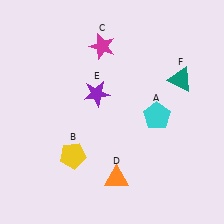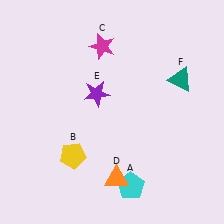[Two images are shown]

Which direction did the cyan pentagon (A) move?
The cyan pentagon (A) moved down.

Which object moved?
The cyan pentagon (A) moved down.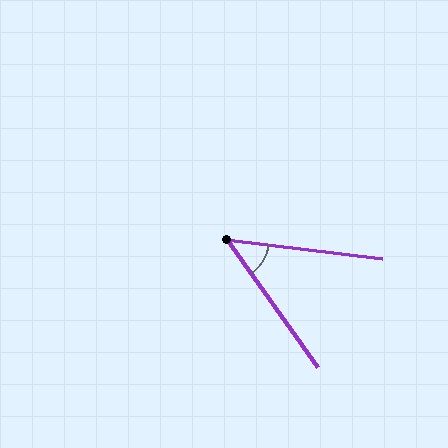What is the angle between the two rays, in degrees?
Approximately 48 degrees.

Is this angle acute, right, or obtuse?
It is acute.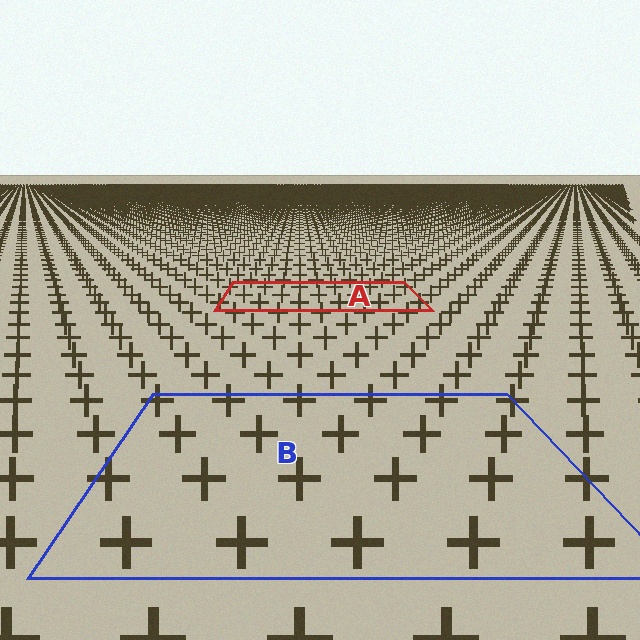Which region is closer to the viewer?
Region B is closer. The texture elements there are larger and more spread out.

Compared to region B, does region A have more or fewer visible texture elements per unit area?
Region A has more texture elements per unit area — they are packed more densely because it is farther away.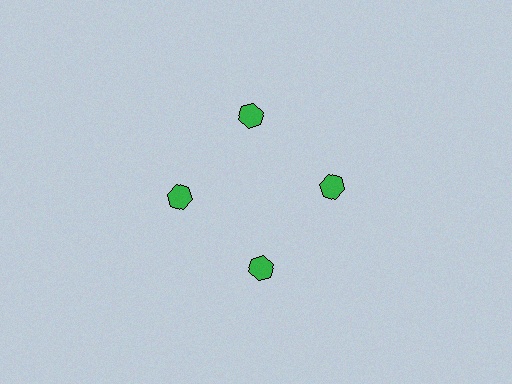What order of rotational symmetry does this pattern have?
This pattern has 4-fold rotational symmetry.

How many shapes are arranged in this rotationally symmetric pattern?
There are 4 shapes, arranged in 4 groups of 1.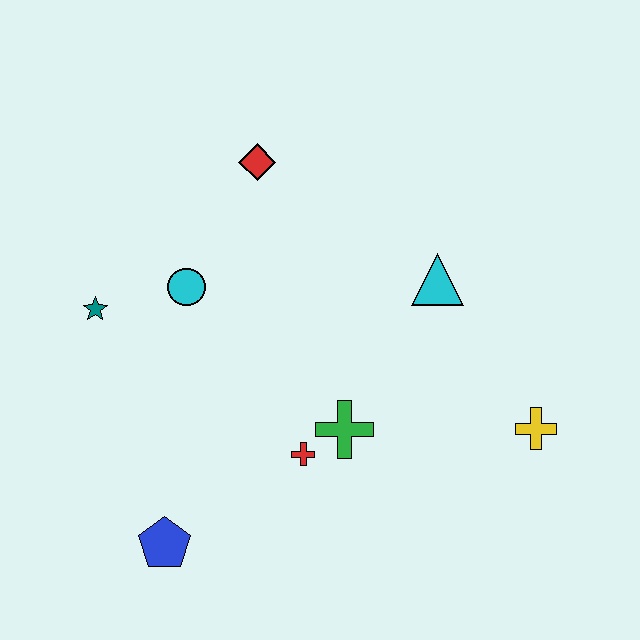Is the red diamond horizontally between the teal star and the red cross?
Yes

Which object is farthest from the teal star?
The yellow cross is farthest from the teal star.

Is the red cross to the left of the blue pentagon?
No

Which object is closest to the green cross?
The red cross is closest to the green cross.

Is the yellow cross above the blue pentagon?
Yes